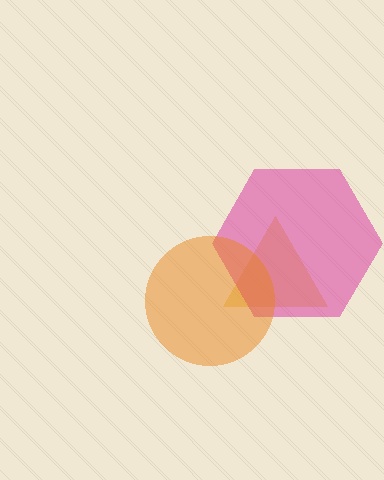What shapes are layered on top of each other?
The layered shapes are: a yellow triangle, a magenta hexagon, an orange circle.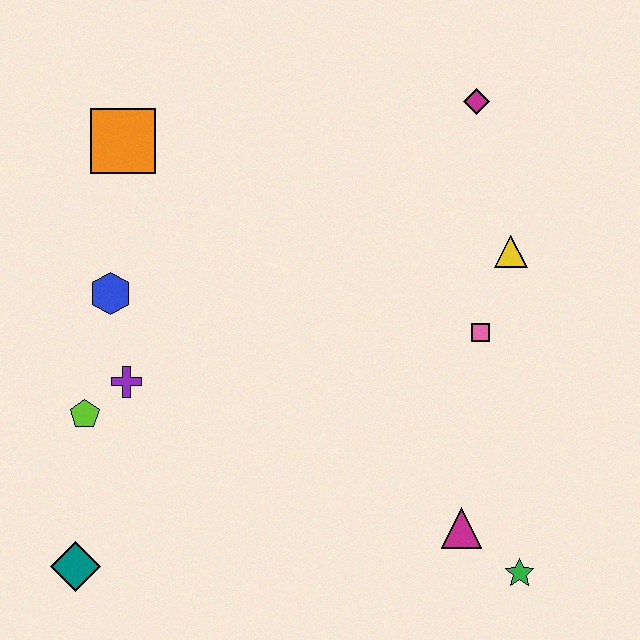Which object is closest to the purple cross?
The lime pentagon is closest to the purple cross.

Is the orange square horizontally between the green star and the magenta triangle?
No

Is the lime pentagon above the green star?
Yes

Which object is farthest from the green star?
The orange square is farthest from the green star.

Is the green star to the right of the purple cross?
Yes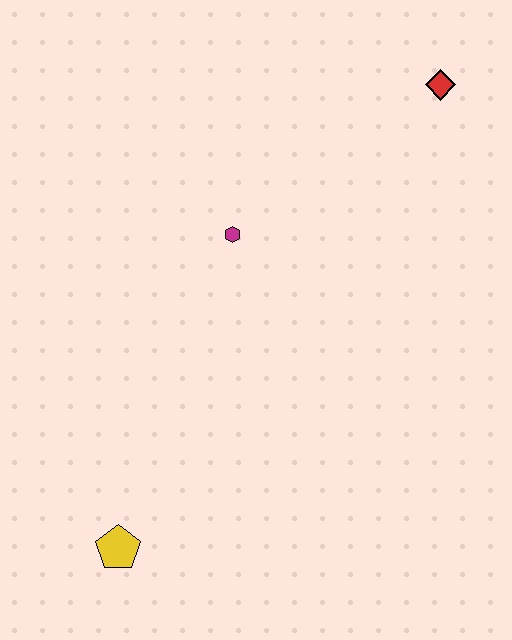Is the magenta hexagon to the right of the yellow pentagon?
Yes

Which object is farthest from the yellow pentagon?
The red diamond is farthest from the yellow pentagon.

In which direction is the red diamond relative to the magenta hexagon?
The red diamond is to the right of the magenta hexagon.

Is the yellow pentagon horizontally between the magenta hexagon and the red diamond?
No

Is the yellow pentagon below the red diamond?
Yes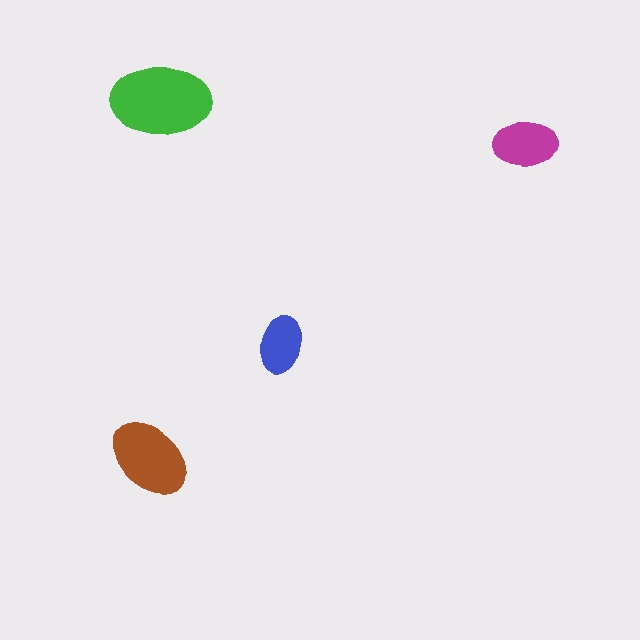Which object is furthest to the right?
The magenta ellipse is rightmost.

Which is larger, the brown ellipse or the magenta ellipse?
The brown one.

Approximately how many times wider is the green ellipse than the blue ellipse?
About 1.5 times wider.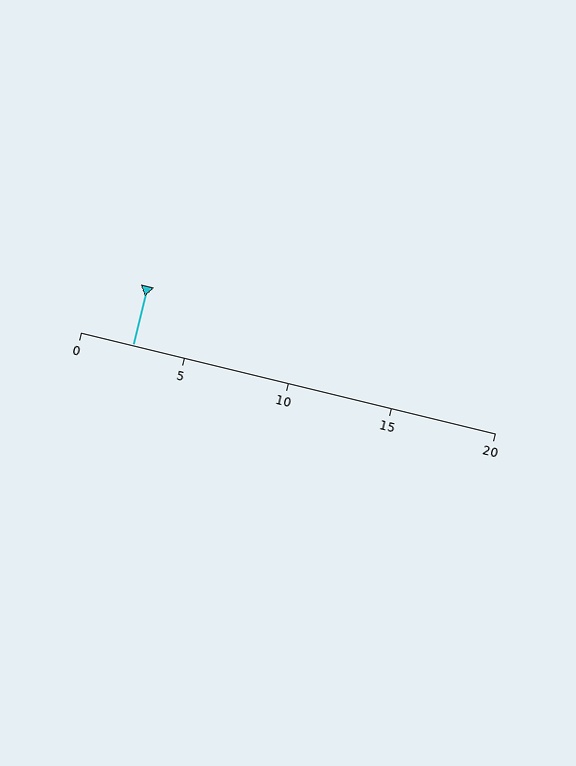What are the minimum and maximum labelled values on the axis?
The axis runs from 0 to 20.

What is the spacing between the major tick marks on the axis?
The major ticks are spaced 5 apart.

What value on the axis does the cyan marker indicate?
The marker indicates approximately 2.5.